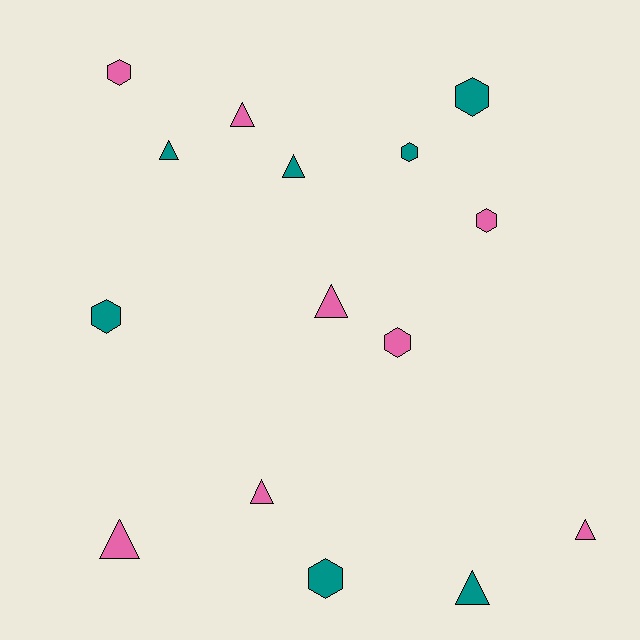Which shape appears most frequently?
Triangle, with 8 objects.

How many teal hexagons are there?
There are 4 teal hexagons.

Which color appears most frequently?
Pink, with 8 objects.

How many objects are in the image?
There are 15 objects.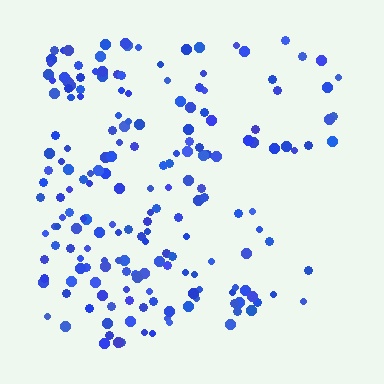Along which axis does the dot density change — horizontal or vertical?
Horizontal.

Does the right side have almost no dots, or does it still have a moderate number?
Still a moderate number, just noticeably fewer than the left.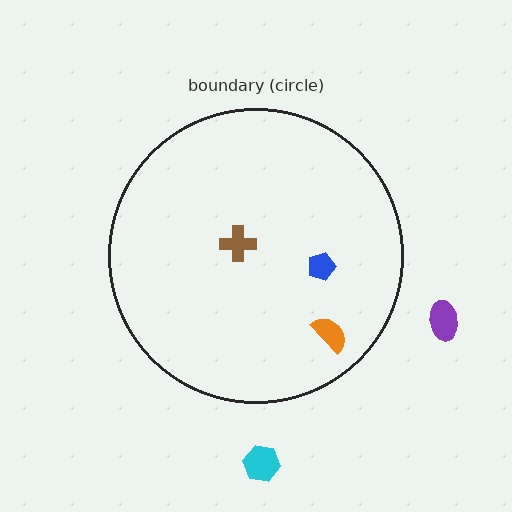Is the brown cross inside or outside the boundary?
Inside.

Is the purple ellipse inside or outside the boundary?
Outside.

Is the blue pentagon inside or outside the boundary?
Inside.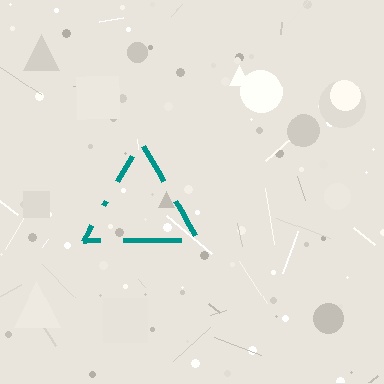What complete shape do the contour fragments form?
The contour fragments form a triangle.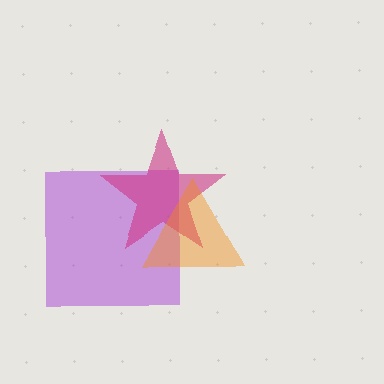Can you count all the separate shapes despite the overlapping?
Yes, there are 3 separate shapes.